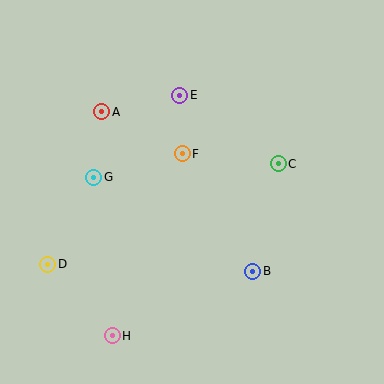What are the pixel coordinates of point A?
Point A is at (102, 112).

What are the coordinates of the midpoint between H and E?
The midpoint between H and E is at (146, 216).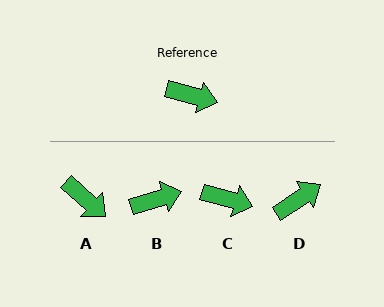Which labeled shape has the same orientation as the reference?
C.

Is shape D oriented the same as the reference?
No, it is off by about 49 degrees.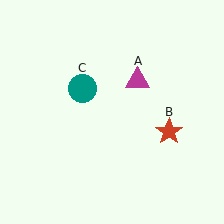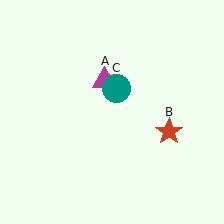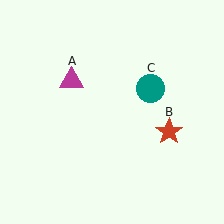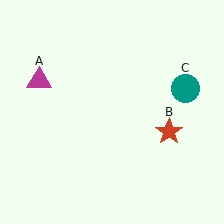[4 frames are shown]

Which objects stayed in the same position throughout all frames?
Red star (object B) remained stationary.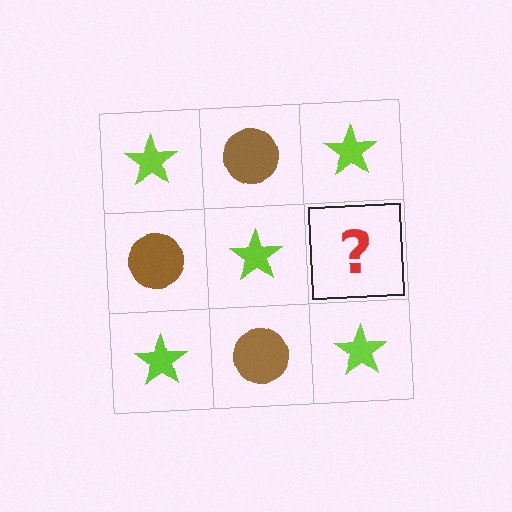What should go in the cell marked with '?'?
The missing cell should contain a brown circle.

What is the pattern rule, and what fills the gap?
The rule is that it alternates lime star and brown circle in a checkerboard pattern. The gap should be filled with a brown circle.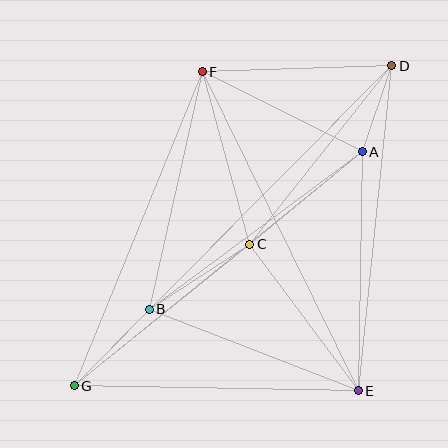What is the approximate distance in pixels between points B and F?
The distance between B and F is approximately 243 pixels.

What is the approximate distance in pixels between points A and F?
The distance between A and F is approximately 179 pixels.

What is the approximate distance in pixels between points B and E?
The distance between B and E is approximately 224 pixels.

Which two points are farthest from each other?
Points D and G are farthest from each other.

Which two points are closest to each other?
Points A and D are closest to each other.